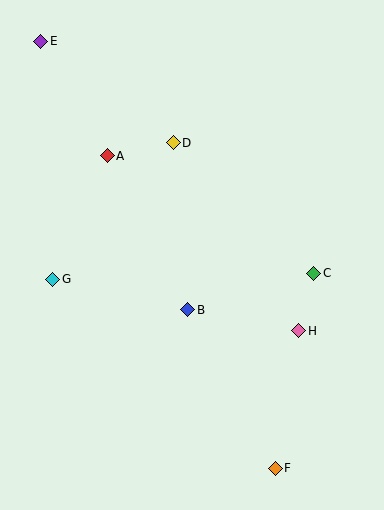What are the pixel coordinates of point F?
Point F is at (275, 468).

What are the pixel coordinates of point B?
Point B is at (188, 310).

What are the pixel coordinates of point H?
Point H is at (299, 331).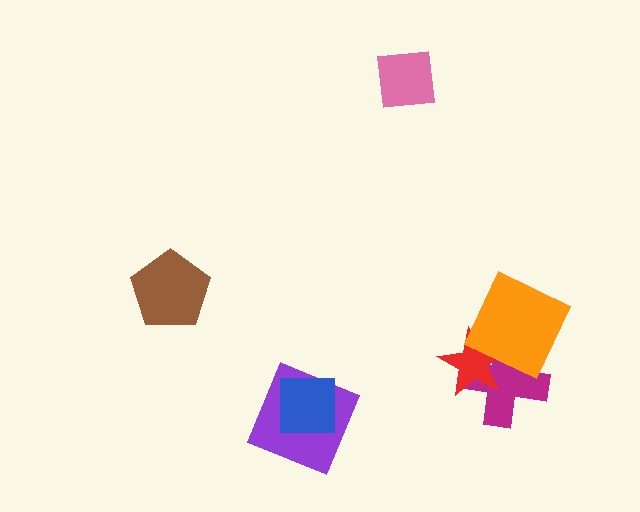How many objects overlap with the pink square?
0 objects overlap with the pink square.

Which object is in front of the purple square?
The blue square is in front of the purple square.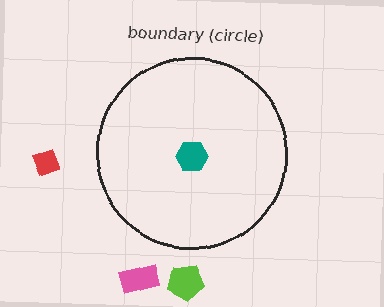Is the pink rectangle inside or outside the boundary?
Outside.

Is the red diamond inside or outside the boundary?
Outside.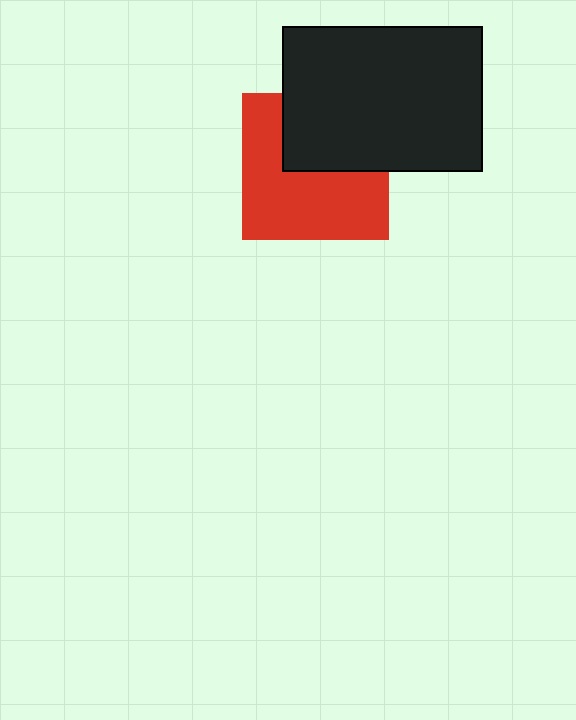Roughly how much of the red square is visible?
About half of it is visible (roughly 61%).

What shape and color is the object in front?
The object in front is a black rectangle.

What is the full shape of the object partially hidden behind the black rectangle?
The partially hidden object is a red square.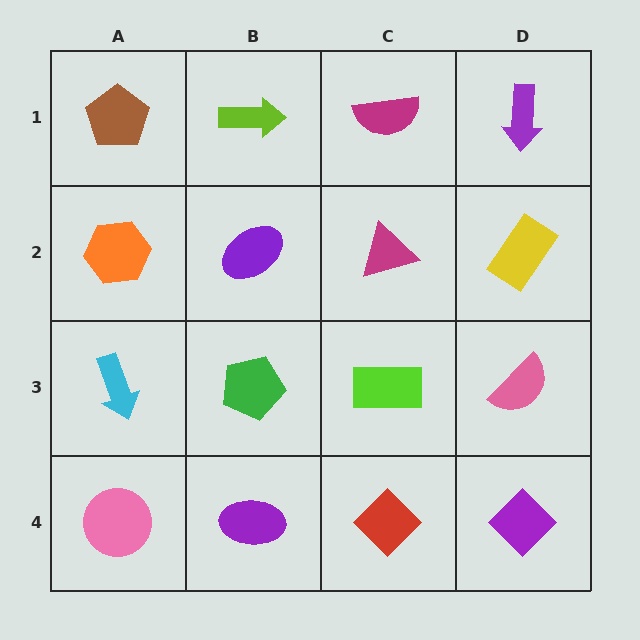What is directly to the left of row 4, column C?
A purple ellipse.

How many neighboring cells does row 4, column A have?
2.